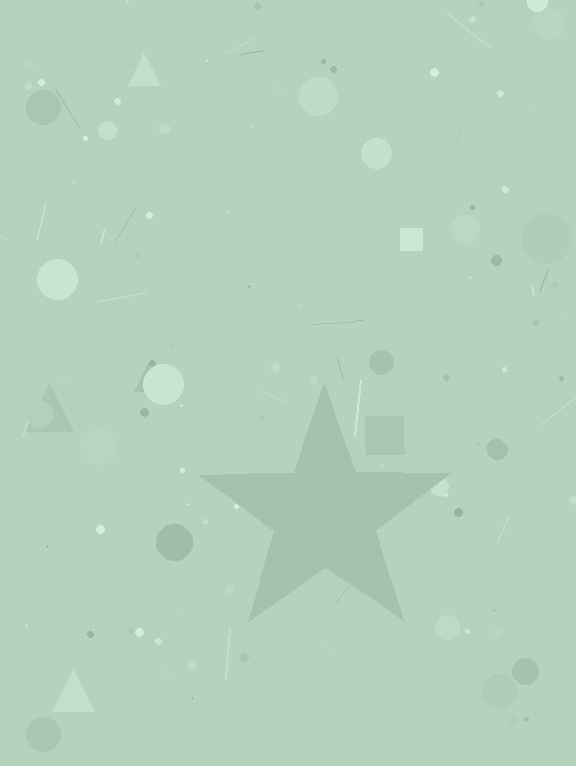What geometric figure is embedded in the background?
A star is embedded in the background.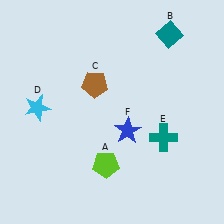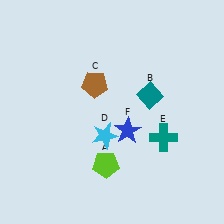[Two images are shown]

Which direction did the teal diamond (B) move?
The teal diamond (B) moved down.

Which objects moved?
The objects that moved are: the teal diamond (B), the cyan star (D).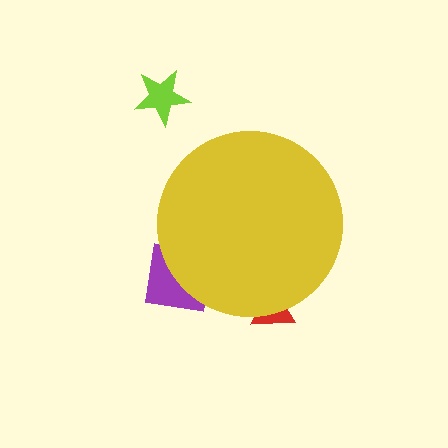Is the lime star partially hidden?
No, the lime star is fully visible.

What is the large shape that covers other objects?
A yellow circle.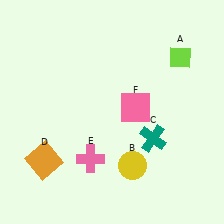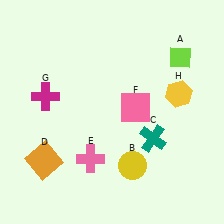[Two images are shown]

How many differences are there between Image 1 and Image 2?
There are 2 differences between the two images.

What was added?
A magenta cross (G), a yellow hexagon (H) were added in Image 2.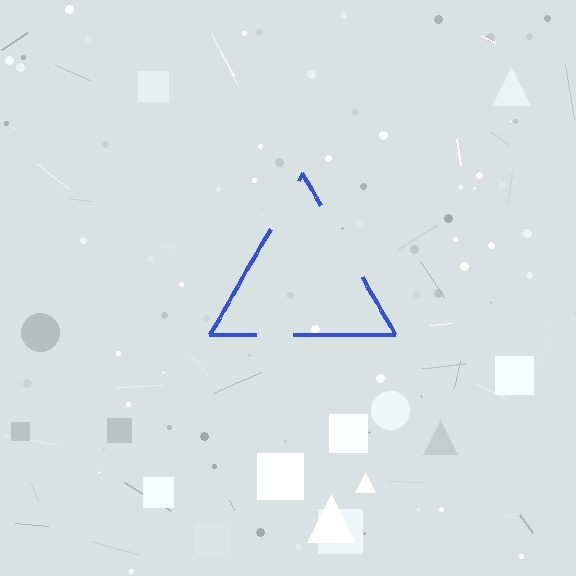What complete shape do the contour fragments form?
The contour fragments form a triangle.